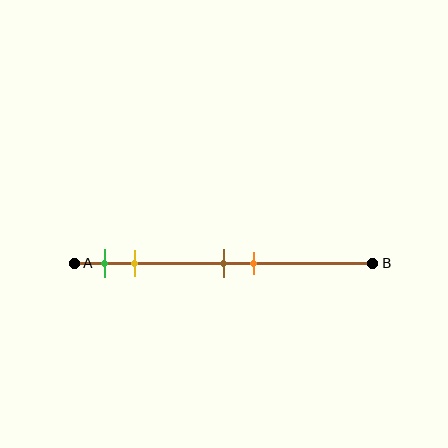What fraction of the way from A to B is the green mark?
The green mark is approximately 10% (0.1) of the way from A to B.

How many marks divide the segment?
There are 4 marks dividing the segment.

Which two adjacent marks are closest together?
The brown and orange marks are the closest adjacent pair.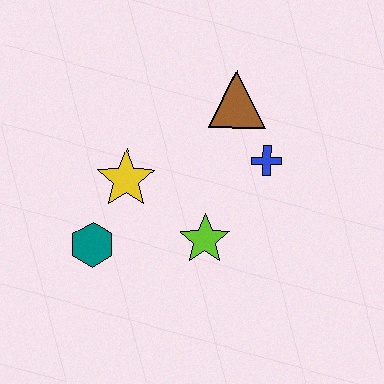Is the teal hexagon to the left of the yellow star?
Yes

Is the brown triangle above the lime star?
Yes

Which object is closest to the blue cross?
The brown triangle is closest to the blue cross.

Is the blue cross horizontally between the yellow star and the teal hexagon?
No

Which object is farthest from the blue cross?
The teal hexagon is farthest from the blue cross.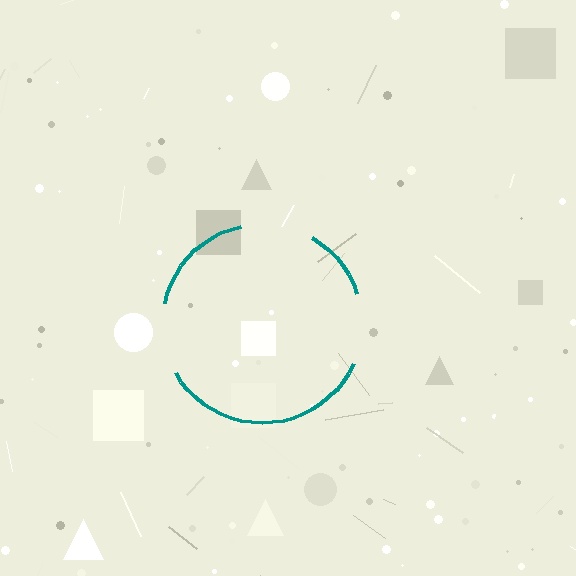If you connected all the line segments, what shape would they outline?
They would outline a circle.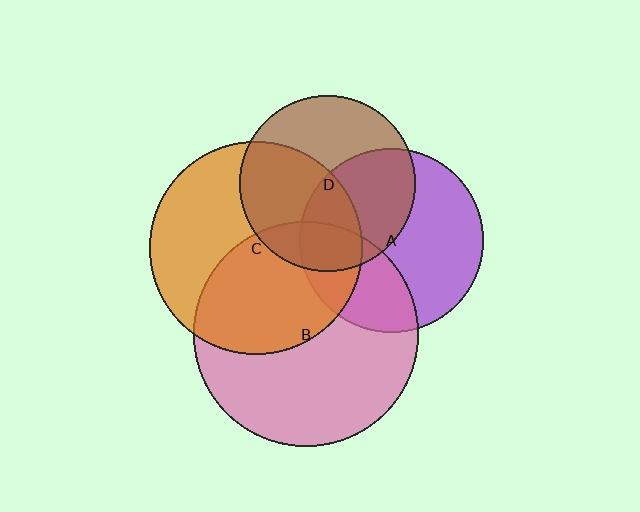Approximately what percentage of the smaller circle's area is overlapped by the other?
Approximately 25%.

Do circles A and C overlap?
Yes.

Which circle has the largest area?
Circle B (pink).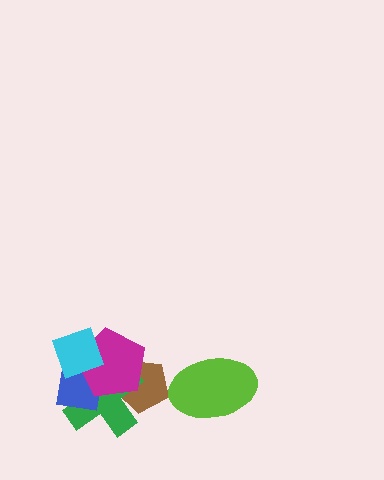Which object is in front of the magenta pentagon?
The cyan diamond is in front of the magenta pentagon.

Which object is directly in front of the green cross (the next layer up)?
The blue rectangle is directly in front of the green cross.